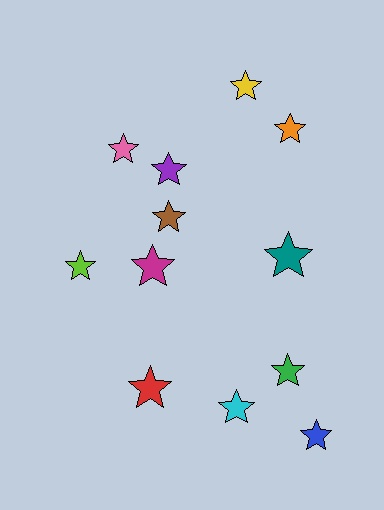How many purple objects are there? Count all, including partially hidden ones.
There is 1 purple object.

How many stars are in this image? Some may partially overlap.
There are 12 stars.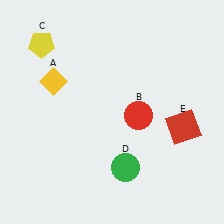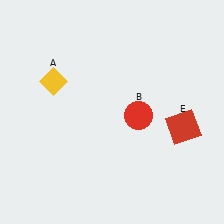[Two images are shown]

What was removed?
The green circle (D), the yellow pentagon (C) were removed in Image 2.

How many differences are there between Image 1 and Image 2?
There are 2 differences between the two images.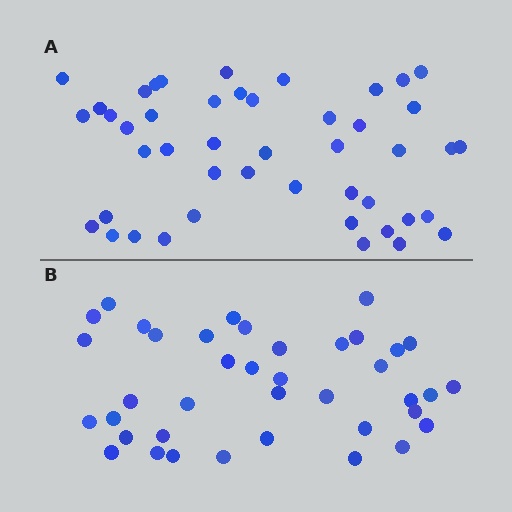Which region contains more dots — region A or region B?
Region A (the top region) has more dots.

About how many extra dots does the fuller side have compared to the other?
Region A has roughly 8 or so more dots than region B.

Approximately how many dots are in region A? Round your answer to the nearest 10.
About 50 dots. (The exact count is 46, which rounds to 50.)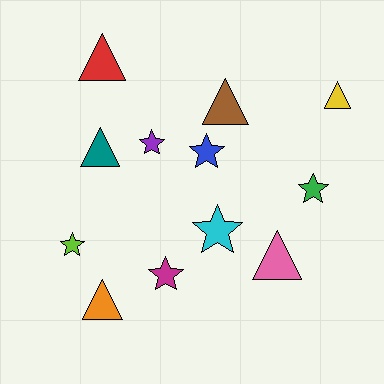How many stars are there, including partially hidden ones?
There are 6 stars.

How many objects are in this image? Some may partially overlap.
There are 12 objects.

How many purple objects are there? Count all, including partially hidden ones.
There is 1 purple object.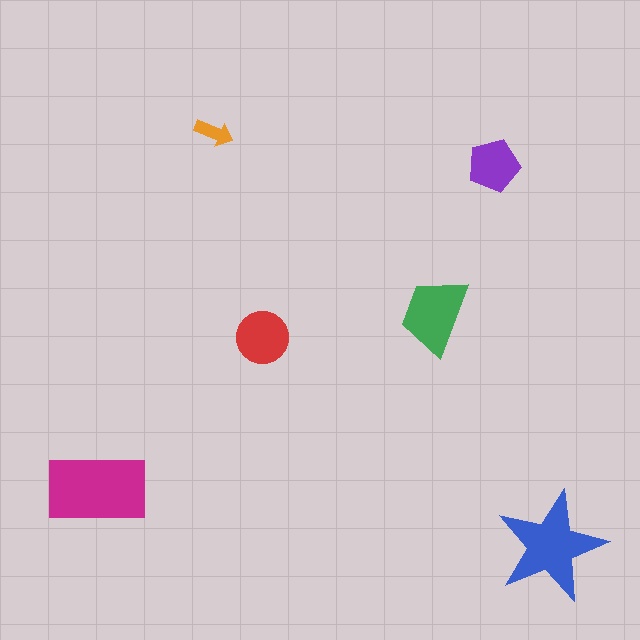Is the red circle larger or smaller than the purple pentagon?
Larger.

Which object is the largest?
The magenta rectangle.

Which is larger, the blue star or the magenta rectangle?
The magenta rectangle.